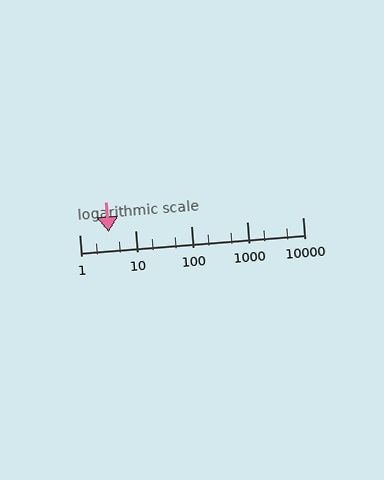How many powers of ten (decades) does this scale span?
The scale spans 4 decades, from 1 to 10000.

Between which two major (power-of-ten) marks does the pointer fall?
The pointer is between 1 and 10.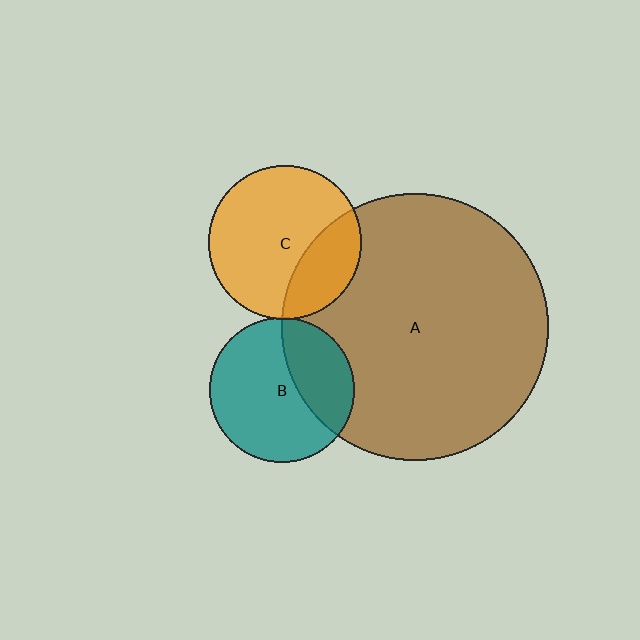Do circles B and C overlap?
Yes.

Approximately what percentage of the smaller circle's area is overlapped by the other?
Approximately 5%.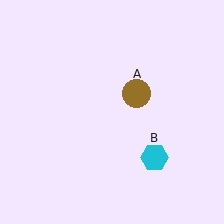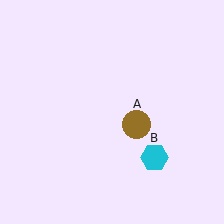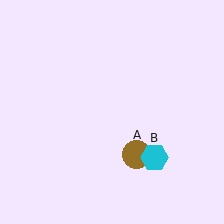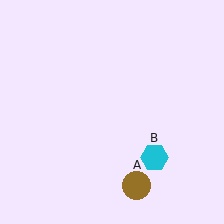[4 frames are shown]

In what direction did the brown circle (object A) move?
The brown circle (object A) moved down.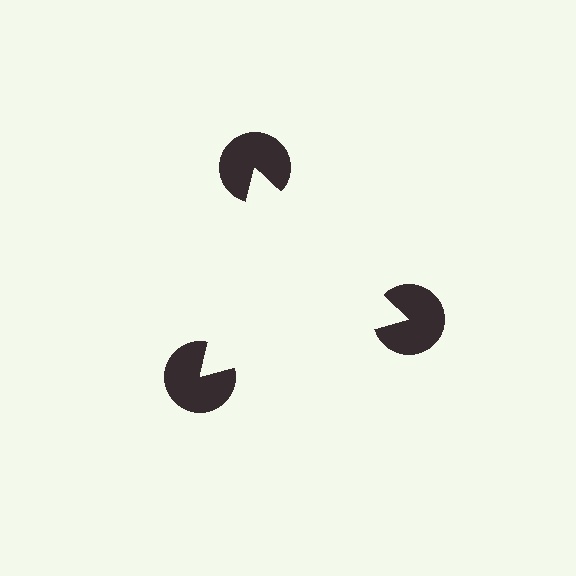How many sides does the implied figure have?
3 sides.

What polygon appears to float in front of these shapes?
An illusory triangle — its edges are inferred from the aligned wedge cuts in the pac-man discs, not physically drawn.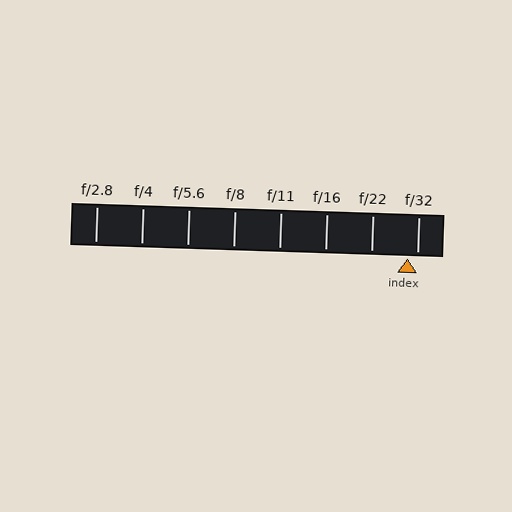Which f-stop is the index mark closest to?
The index mark is closest to f/32.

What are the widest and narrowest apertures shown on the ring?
The widest aperture shown is f/2.8 and the narrowest is f/32.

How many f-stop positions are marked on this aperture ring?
There are 8 f-stop positions marked.